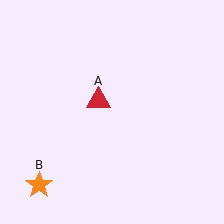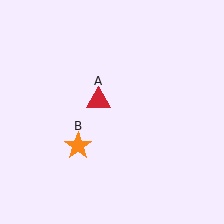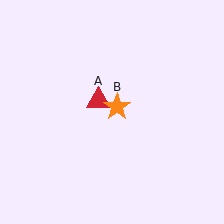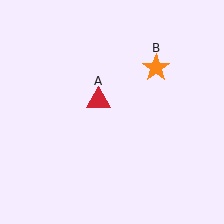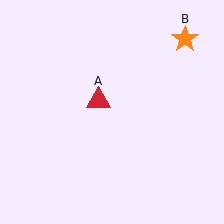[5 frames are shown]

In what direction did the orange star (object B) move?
The orange star (object B) moved up and to the right.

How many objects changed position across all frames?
1 object changed position: orange star (object B).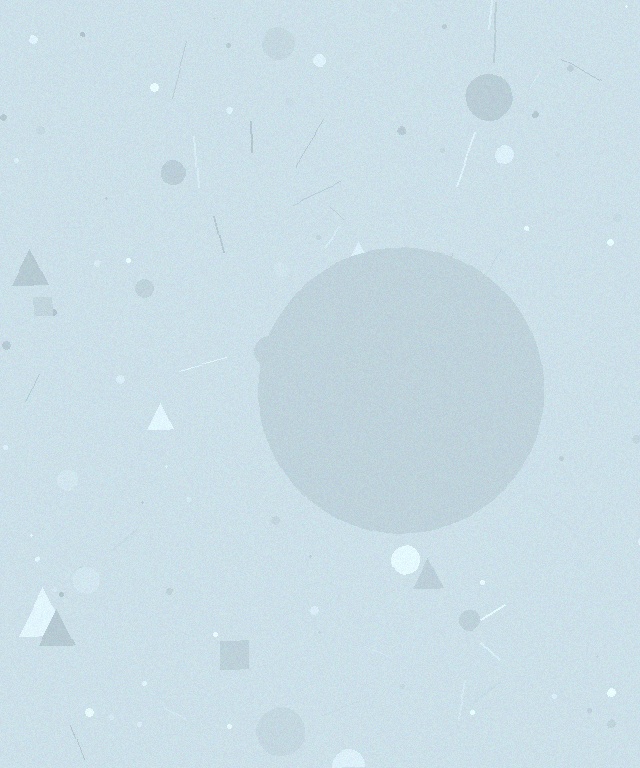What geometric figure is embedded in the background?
A circle is embedded in the background.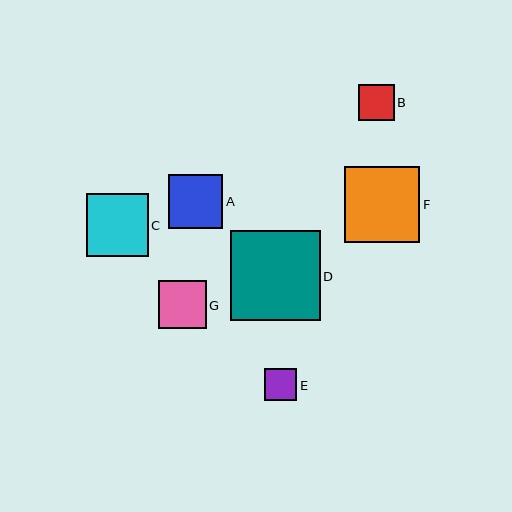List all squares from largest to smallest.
From largest to smallest: D, F, C, A, G, B, E.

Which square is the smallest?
Square E is the smallest with a size of approximately 32 pixels.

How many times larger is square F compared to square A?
Square F is approximately 1.4 times the size of square A.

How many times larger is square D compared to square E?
Square D is approximately 2.8 times the size of square E.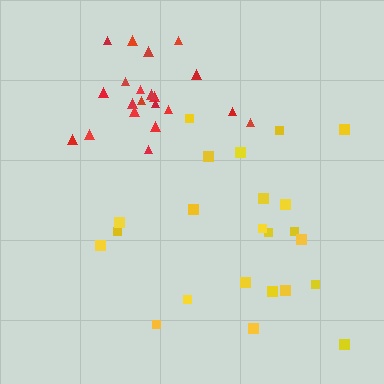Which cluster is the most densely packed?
Red.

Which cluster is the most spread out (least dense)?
Yellow.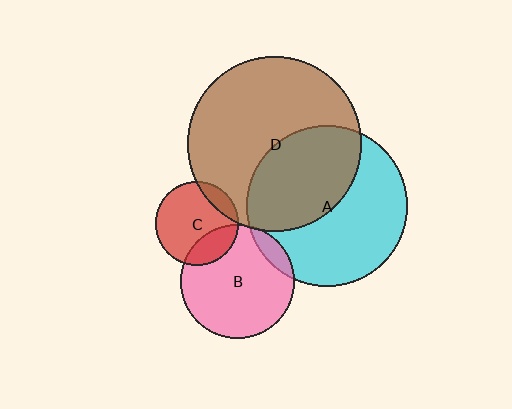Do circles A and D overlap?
Yes.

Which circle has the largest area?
Circle D (brown).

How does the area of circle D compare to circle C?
Approximately 4.4 times.